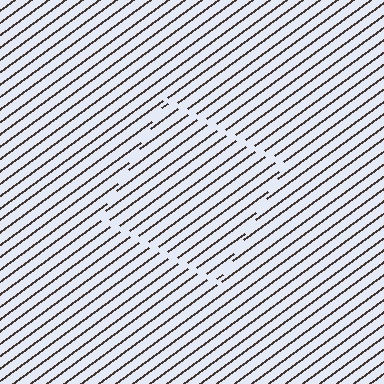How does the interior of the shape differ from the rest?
The interior of the shape contains the same grating, shifted by half a period — the contour is defined by the phase discontinuity where line-ends from the inner and outer gratings abut.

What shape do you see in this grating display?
An illusory square. The interior of the shape contains the same grating, shifted by half a period — the contour is defined by the phase discontinuity where line-ends from the inner and outer gratings abut.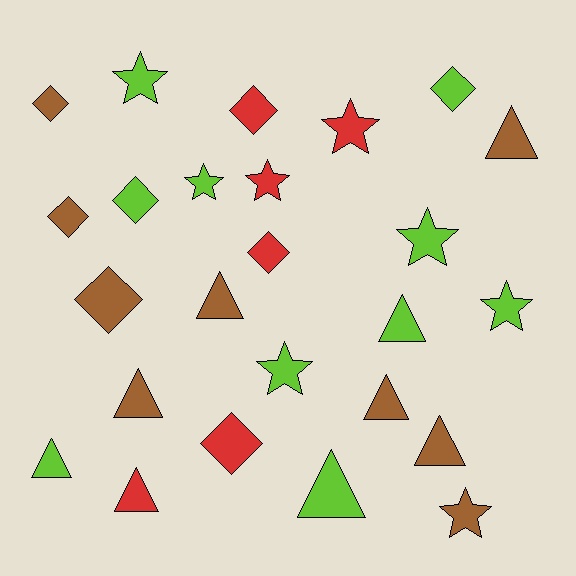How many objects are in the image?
There are 25 objects.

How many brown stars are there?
There is 1 brown star.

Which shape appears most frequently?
Triangle, with 9 objects.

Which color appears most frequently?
Lime, with 10 objects.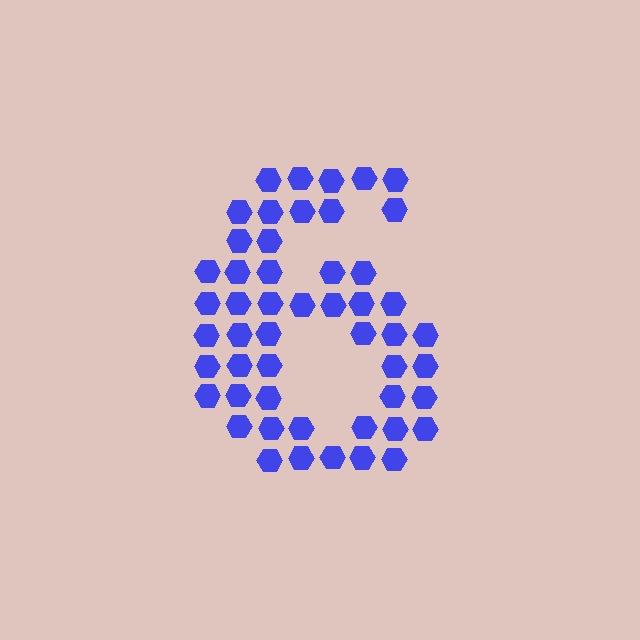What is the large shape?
The large shape is the digit 6.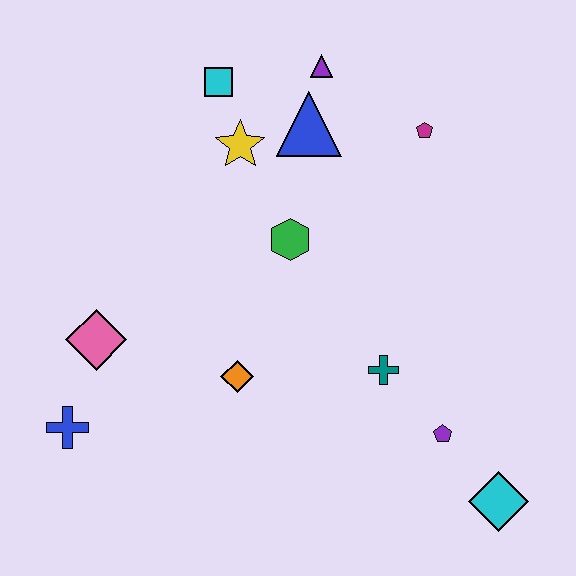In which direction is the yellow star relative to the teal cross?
The yellow star is above the teal cross.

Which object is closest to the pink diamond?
The blue cross is closest to the pink diamond.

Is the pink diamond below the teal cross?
No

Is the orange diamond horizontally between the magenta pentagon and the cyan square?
Yes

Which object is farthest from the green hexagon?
The cyan diamond is farthest from the green hexagon.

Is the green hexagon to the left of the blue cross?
No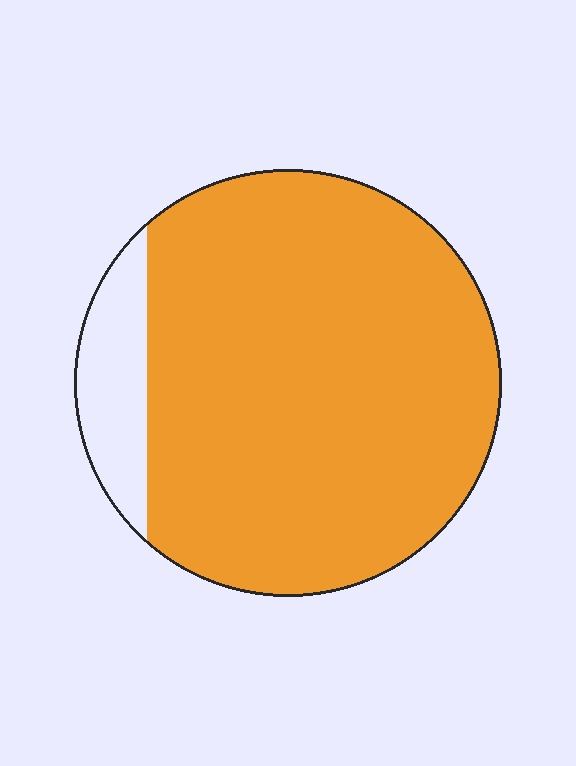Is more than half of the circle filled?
Yes.